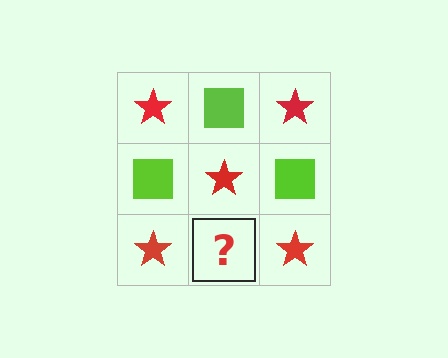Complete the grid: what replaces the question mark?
The question mark should be replaced with a lime square.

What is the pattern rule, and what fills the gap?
The rule is that it alternates red star and lime square in a checkerboard pattern. The gap should be filled with a lime square.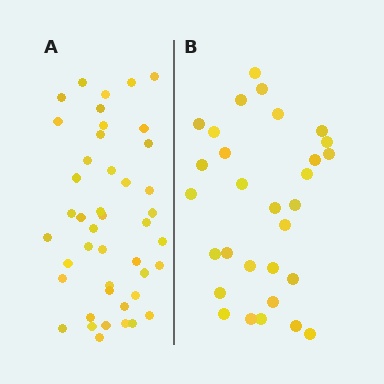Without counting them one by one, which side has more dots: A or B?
Region A (the left region) has more dots.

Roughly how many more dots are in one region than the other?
Region A has approximately 15 more dots than region B.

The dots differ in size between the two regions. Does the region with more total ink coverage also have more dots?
No. Region B has more total ink coverage because its dots are larger, but region A actually contains more individual dots. Total area can be misleading — the number of items is what matters here.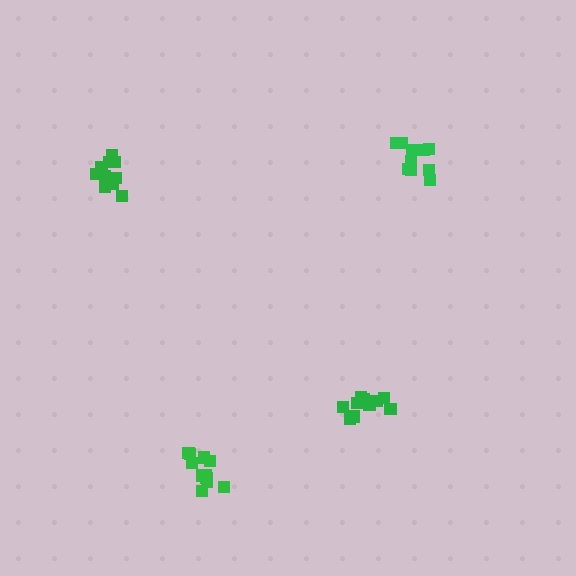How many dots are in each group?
Group 1: 10 dots, Group 2: 11 dots, Group 3: 11 dots, Group 4: 11 dots (43 total).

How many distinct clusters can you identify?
There are 4 distinct clusters.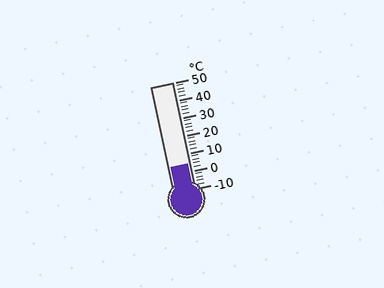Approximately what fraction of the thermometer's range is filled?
The thermometer is filled to approximately 25% of its range.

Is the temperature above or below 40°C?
The temperature is below 40°C.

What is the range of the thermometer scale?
The thermometer scale ranges from -10°C to 50°C.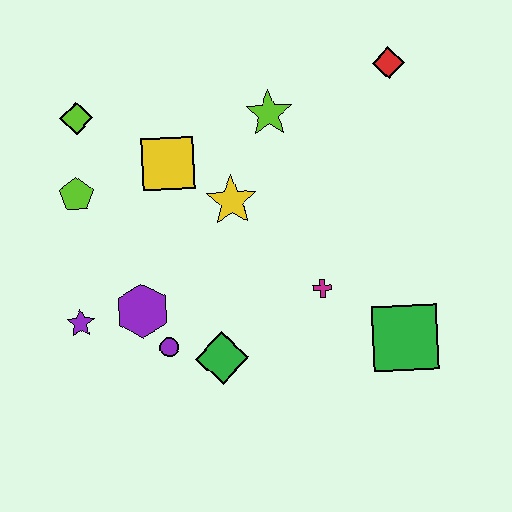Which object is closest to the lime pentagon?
The lime diamond is closest to the lime pentagon.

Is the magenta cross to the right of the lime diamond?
Yes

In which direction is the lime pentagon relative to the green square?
The lime pentagon is to the left of the green square.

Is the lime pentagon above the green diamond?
Yes